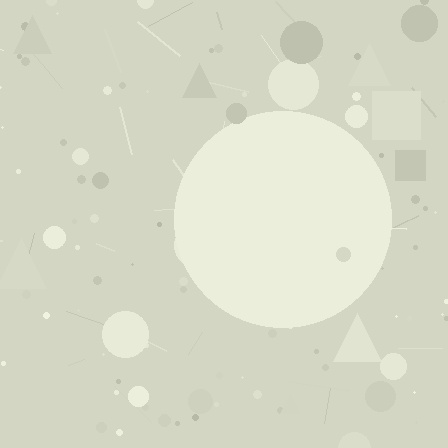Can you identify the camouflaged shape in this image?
The camouflaged shape is a circle.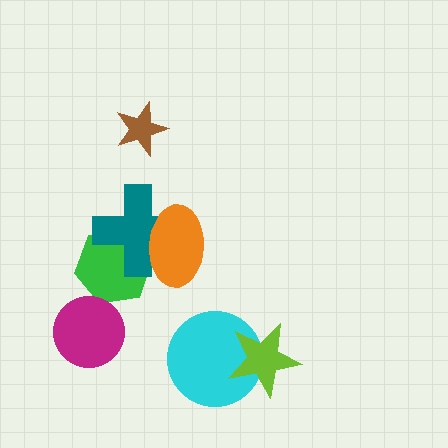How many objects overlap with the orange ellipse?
2 objects overlap with the orange ellipse.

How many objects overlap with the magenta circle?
0 objects overlap with the magenta circle.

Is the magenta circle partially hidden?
No, no other shape covers it.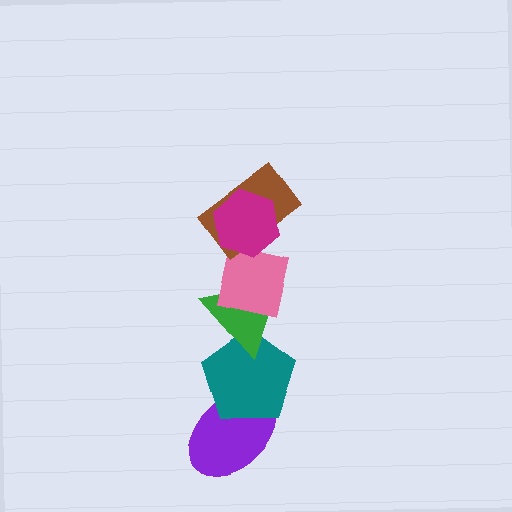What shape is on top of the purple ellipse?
The teal pentagon is on top of the purple ellipse.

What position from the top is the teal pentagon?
The teal pentagon is 5th from the top.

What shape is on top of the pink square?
The brown rectangle is on top of the pink square.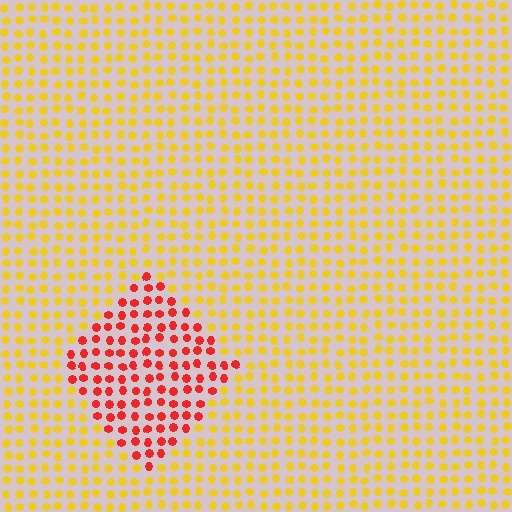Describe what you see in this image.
The image is filled with small yellow elements in a uniform arrangement. A diamond-shaped region is visible where the elements are tinted to a slightly different hue, forming a subtle color boundary.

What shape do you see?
I see a diamond.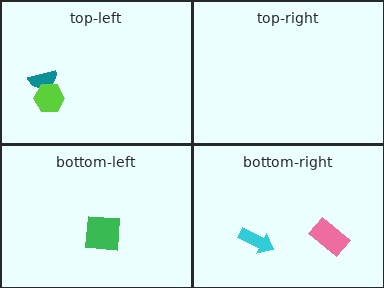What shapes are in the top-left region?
The teal semicircle, the lime hexagon.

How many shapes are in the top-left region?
2.